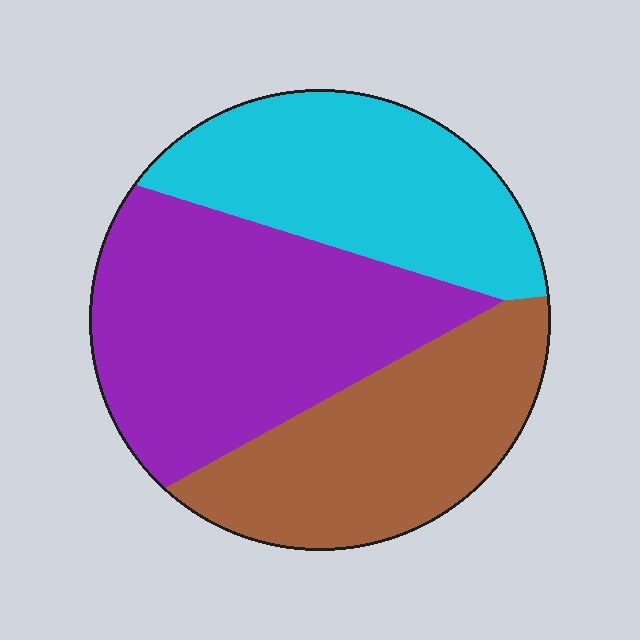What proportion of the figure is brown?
Brown takes up about one third (1/3) of the figure.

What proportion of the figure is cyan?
Cyan covers around 30% of the figure.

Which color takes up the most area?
Purple, at roughly 40%.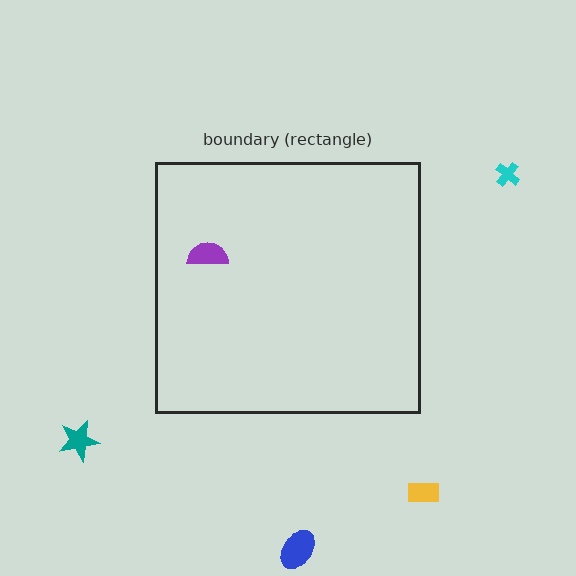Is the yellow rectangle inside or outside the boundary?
Outside.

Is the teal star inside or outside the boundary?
Outside.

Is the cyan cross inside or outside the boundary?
Outside.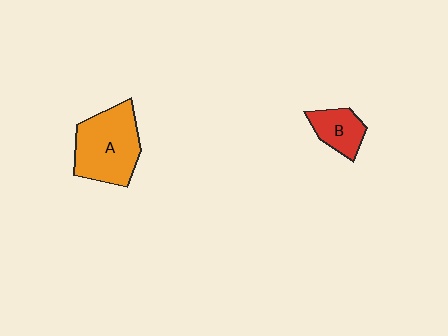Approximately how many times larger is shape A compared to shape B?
Approximately 2.2 times.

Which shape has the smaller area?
Shape B (red).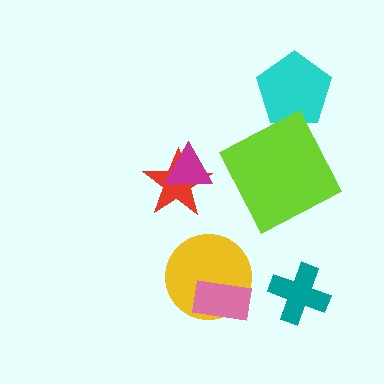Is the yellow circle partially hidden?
Yes, it is partially covered by another shape.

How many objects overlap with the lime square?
0 objects overlap with the lime square.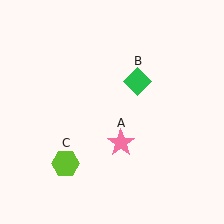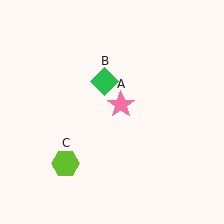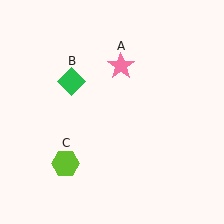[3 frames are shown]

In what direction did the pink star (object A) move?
The pink star (object A) moved up.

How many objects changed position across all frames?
2 objects changed position: pink star (object A), green diamond (object B).